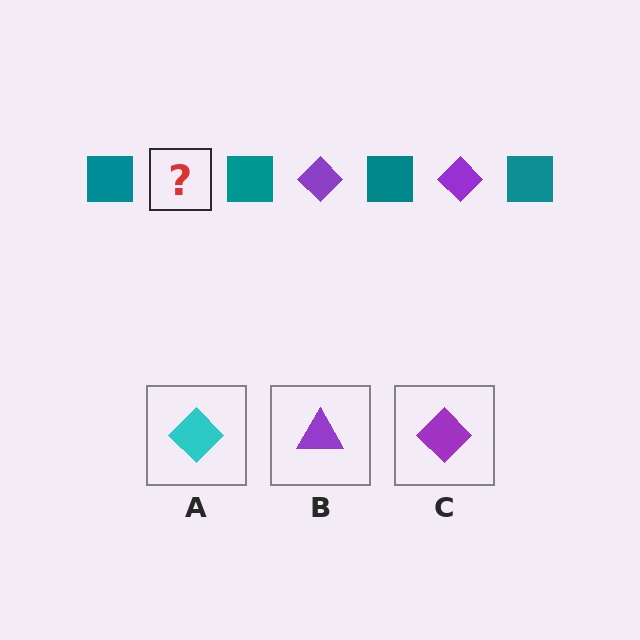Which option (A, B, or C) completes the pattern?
C.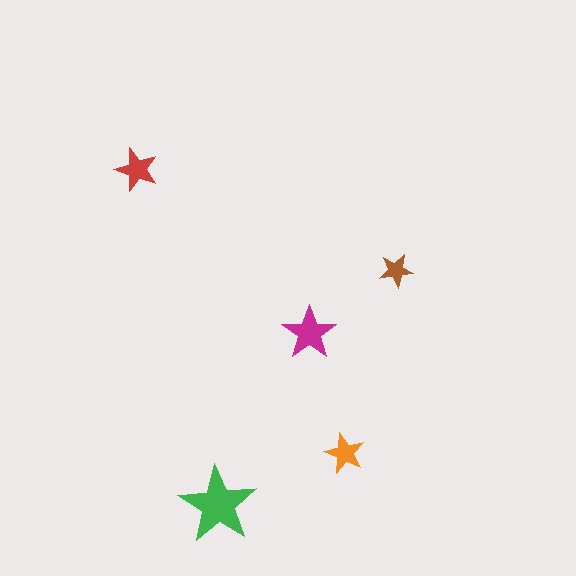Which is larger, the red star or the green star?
The green one.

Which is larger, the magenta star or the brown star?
The magenta one.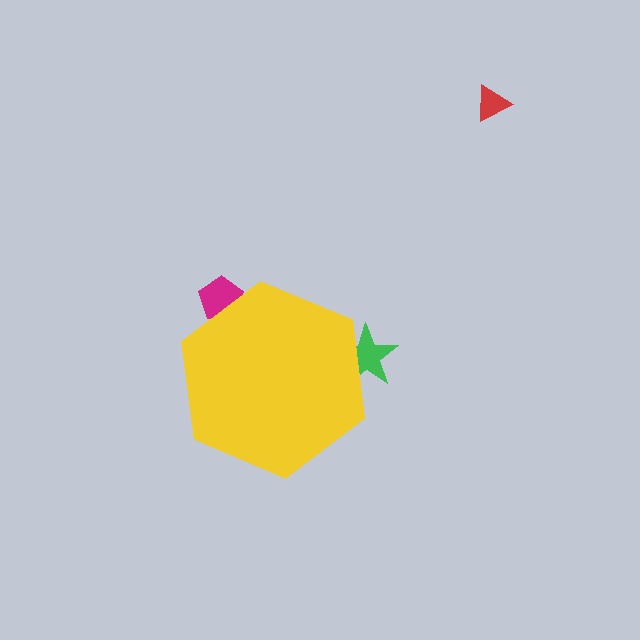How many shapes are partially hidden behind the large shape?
2 shapes are partially hidden.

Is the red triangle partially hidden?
No, the red triangle is fully visible.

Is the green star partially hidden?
Yes, the green star is partially hidden behind the yellow hexagon.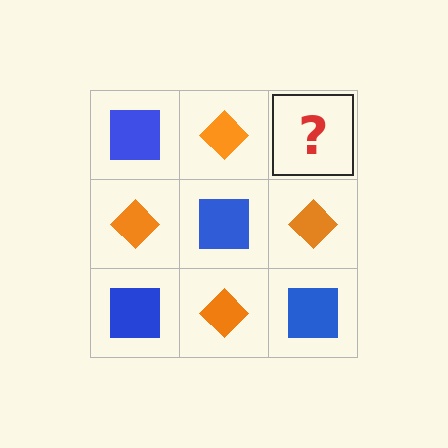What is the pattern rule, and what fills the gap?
The rule is that it alternates blue square and orange diamond in a checkerboard pattern. The gap should be filled with a blue square.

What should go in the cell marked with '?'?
The missing cell should contain a blue square.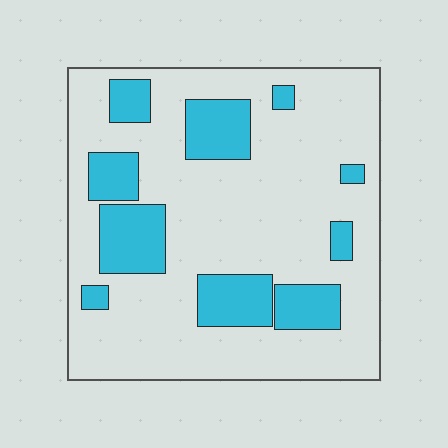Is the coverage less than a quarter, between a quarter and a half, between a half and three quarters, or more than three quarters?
Less than a quarter.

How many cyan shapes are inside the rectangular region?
10.